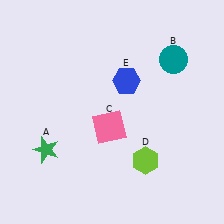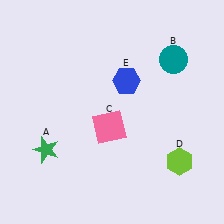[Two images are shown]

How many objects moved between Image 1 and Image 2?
1 object moved between the two images.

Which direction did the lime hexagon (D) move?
The lime hexagon (D) moved right.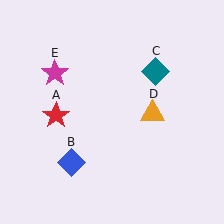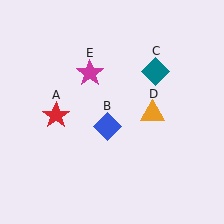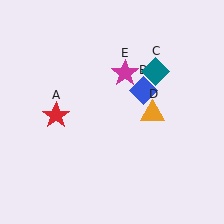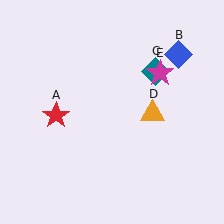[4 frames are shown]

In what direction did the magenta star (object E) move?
The magenta star (object E) moved right.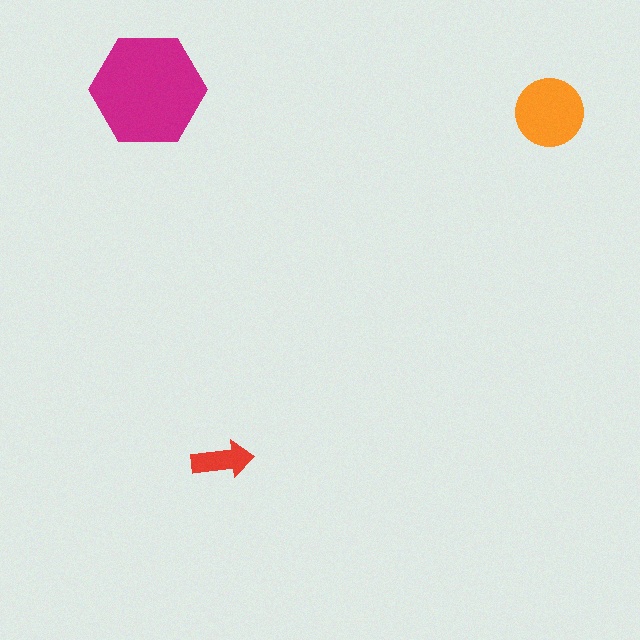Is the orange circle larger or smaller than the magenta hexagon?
Smaller.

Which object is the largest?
The magenta hexagon.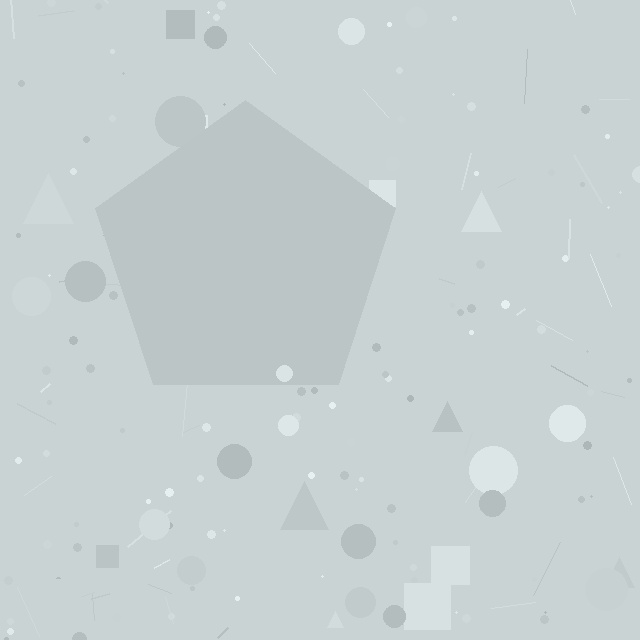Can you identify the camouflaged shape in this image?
The camouflaged shape is a pentagon.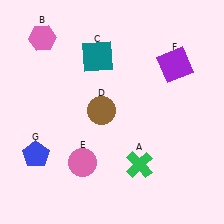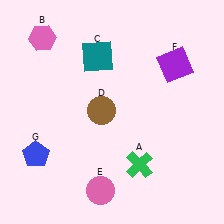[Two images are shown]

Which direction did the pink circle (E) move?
The pink circle (E) moved down.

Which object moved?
The pink circle (E) moved down.